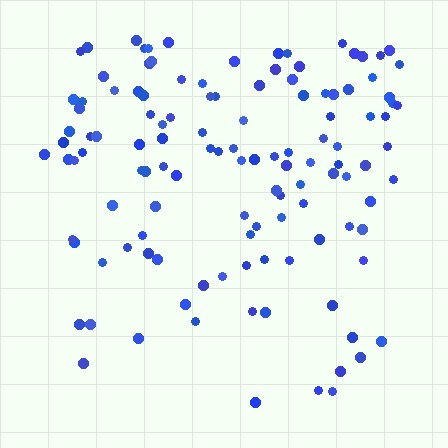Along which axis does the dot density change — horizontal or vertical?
Vertical.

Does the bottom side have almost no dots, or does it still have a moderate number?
Still a moderate number, just noticeably fewer than the top.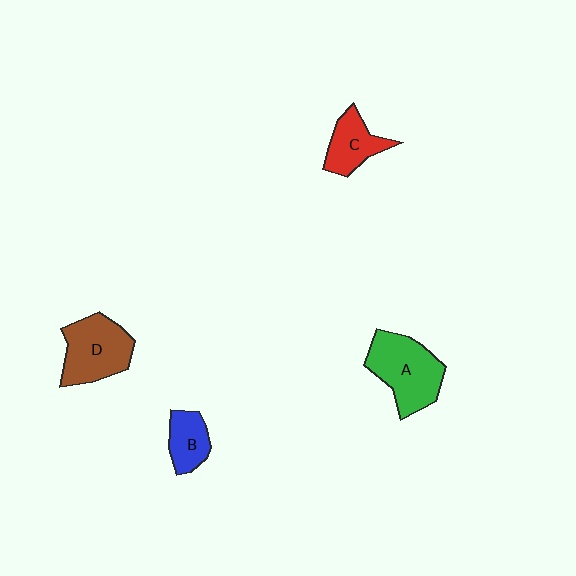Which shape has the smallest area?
Shape B (blue).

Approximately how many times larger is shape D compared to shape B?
Approximately 1.8 times.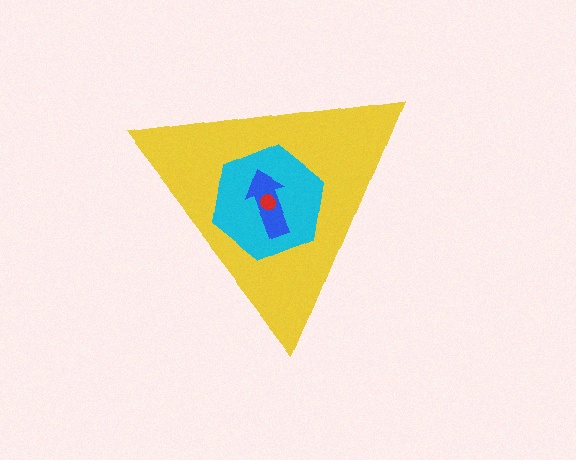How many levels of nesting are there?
4.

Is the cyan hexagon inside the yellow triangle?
Yes.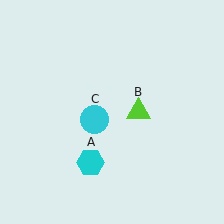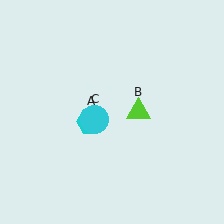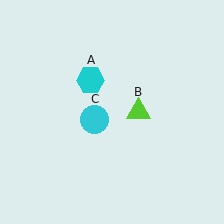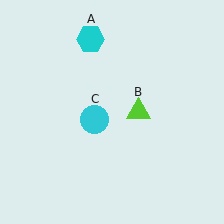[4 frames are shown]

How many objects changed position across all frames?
1 object changed position: cyan hexagon (object A).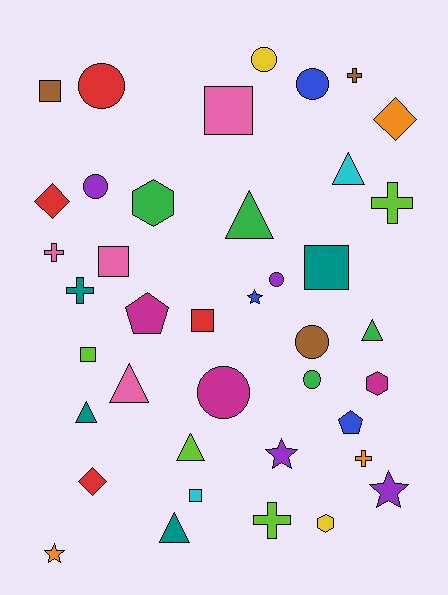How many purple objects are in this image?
There are 4 purple objects.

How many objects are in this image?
There are 40 objects.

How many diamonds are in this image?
There are 3 diamonds.